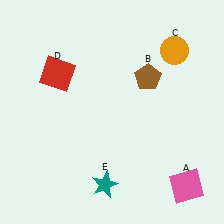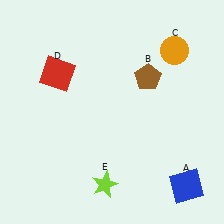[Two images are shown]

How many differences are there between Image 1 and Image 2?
There are 2 differences between the two images.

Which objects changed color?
A changed from pink to blue. E changed from teal to lime.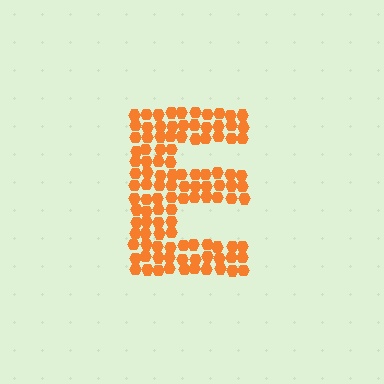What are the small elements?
The small elements are hexagons.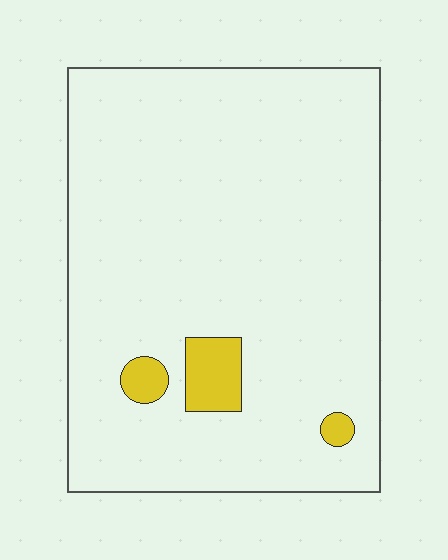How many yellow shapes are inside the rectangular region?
3.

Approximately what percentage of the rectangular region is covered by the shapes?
Approximately 5%.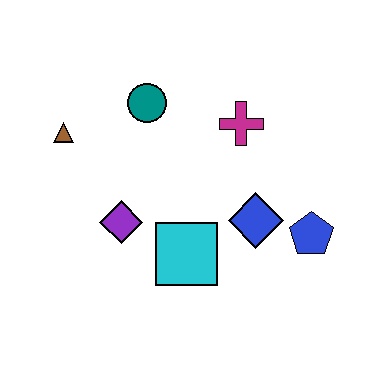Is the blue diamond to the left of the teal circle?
No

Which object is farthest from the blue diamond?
The brown triangle is farthest from the blue diamond.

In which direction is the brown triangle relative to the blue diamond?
The brown triangle is to the left of the blue diamond.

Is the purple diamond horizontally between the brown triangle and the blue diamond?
Yes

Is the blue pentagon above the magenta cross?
No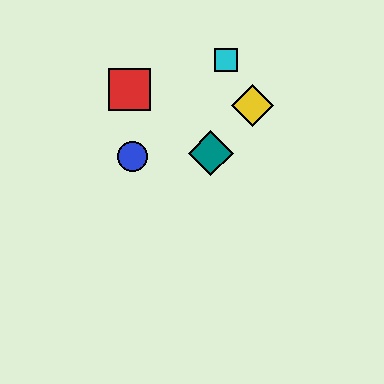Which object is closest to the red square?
The blue circle is closest to the red square.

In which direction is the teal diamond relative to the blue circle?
The teal diamond is to the right of the blue circle.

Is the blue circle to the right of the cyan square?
No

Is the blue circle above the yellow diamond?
No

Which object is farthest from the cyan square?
The blue circle is farthest from the cyan square.